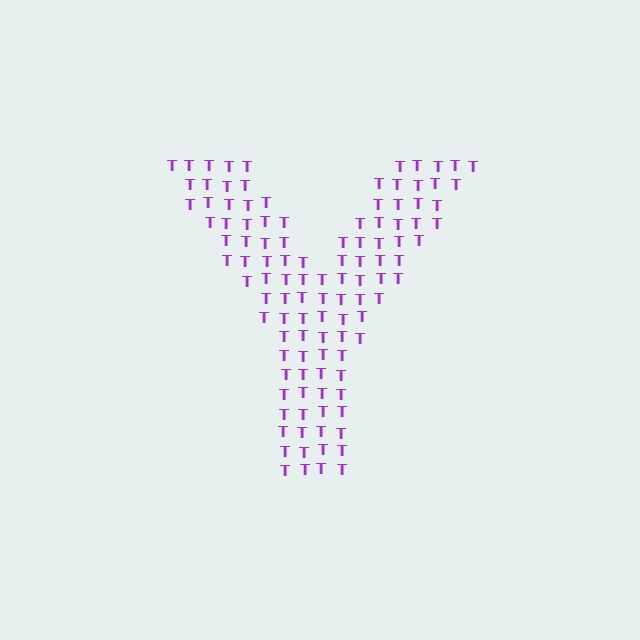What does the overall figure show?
The overall figure shows the letter Y.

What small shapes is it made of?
It is made of small letter T's.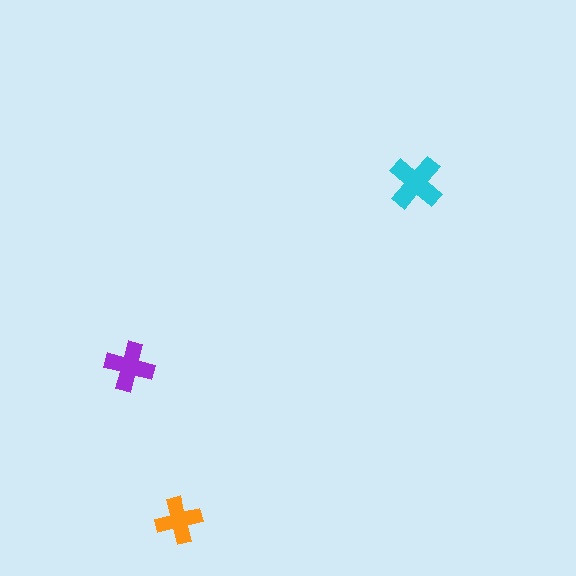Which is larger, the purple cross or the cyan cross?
The cyan one.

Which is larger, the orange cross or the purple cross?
The purple one.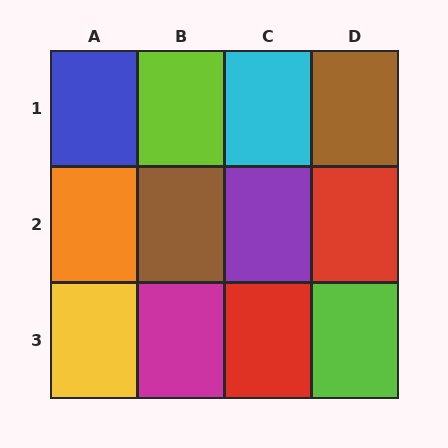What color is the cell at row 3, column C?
Red.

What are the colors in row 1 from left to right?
Blue, lime, cyan, brown.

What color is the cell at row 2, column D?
Red.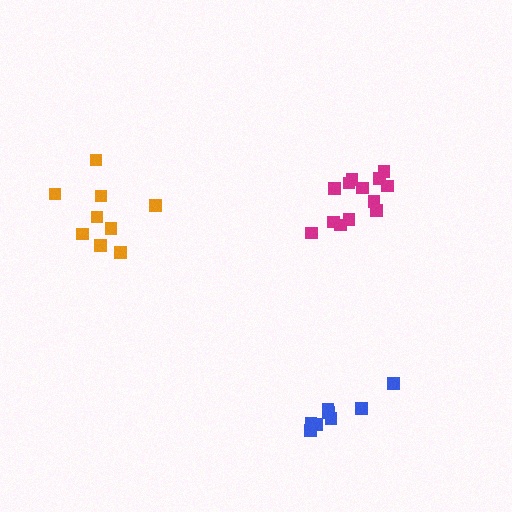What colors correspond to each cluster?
The clusters are colored: magenta, blue, orange.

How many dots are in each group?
Group 1: 13 dots, Group 2: 8 dots, Group 3: 9 dots (30 total).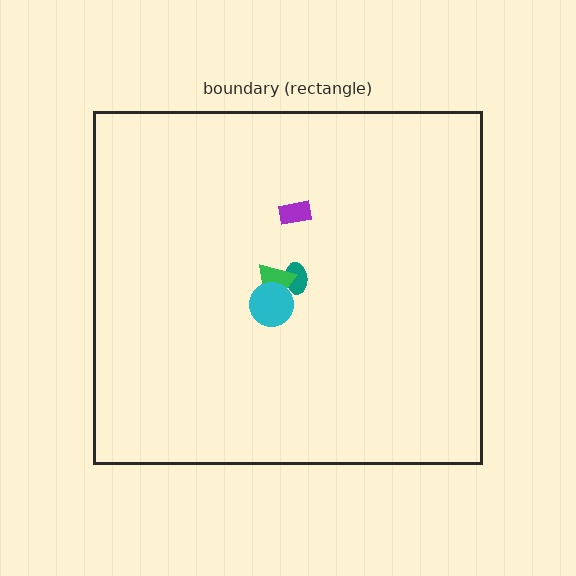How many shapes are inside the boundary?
4 inside, 0 outside.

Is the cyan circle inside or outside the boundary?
Inside.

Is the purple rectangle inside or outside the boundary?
Inside.